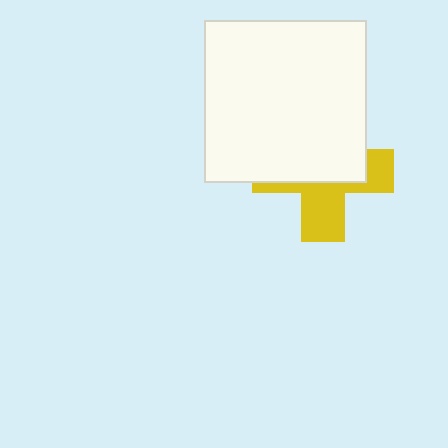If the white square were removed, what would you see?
You would see the complete yellow cross.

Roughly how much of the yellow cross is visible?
A small part of it is visible (roughly 42%).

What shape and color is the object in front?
The object in front is a white square.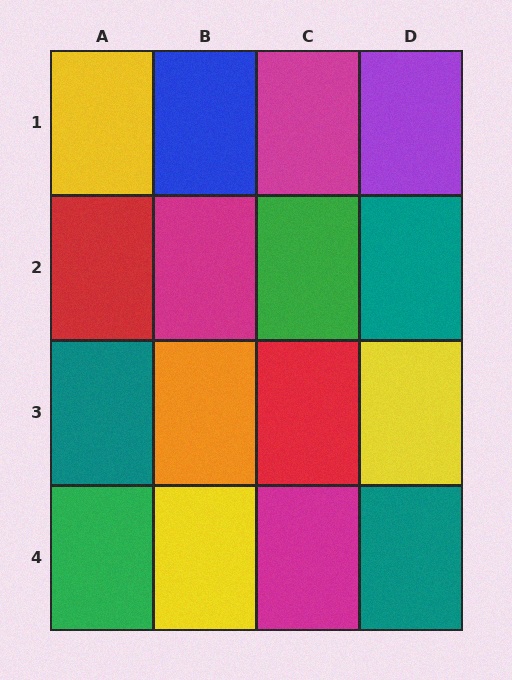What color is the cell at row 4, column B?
Yellow.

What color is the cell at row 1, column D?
Purple.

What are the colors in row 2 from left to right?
Red, magenta, green, teal.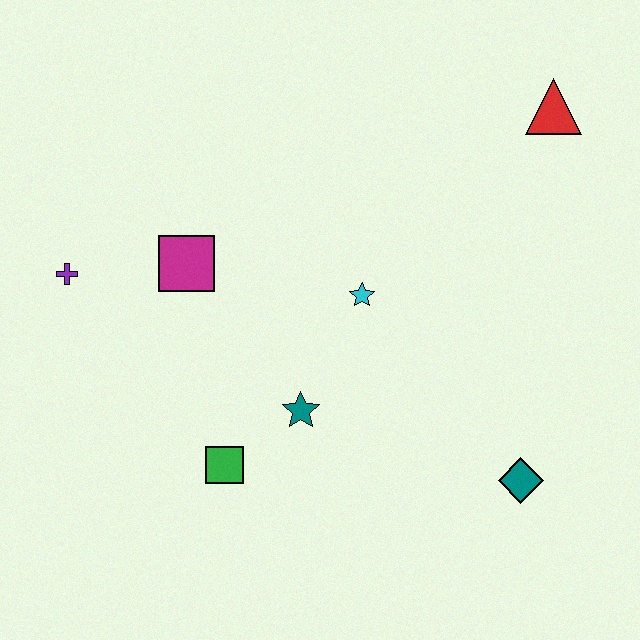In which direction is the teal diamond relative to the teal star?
The teal diamond is to the right of the teal star.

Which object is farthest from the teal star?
The red triangle is farthest from the teal star.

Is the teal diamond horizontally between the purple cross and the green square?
No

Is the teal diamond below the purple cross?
Yes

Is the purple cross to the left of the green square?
Yes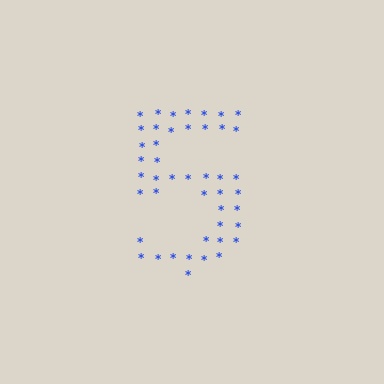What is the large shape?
The large shape is the digit 5.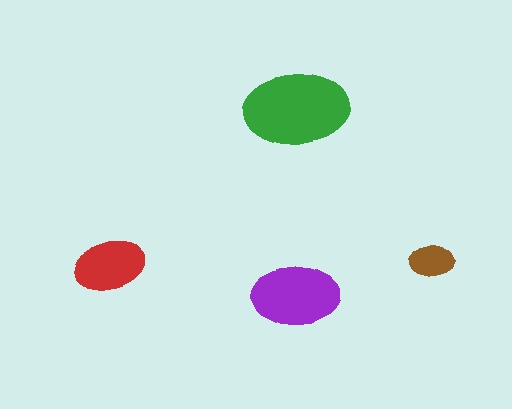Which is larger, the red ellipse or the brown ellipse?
The red one.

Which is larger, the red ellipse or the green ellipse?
The green one.